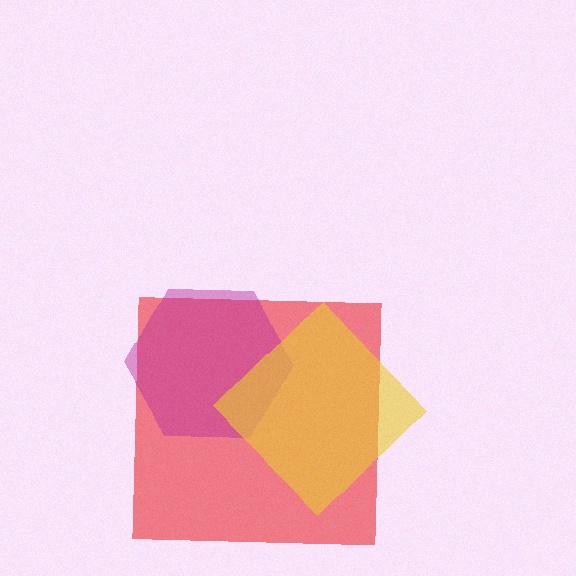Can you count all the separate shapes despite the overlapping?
Yes, there are 3 separate shapes.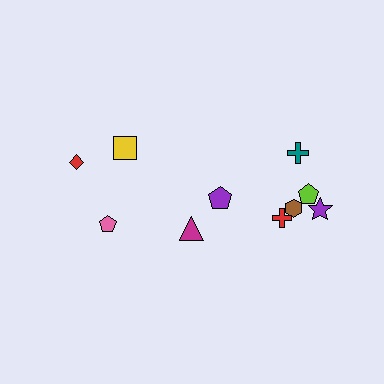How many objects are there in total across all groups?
There are 10 objects.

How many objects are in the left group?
There are 4 objects.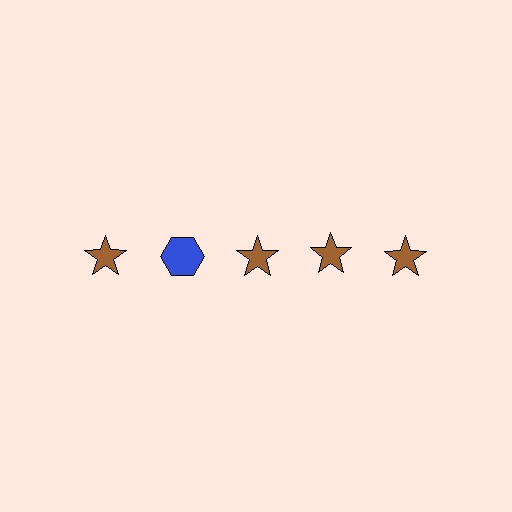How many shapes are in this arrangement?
There are 5 shapes arranged in a grid pattern.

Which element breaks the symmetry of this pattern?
The blue hexagon in the top row, second from left column breaks the symmetry. All other shapes are brown stars.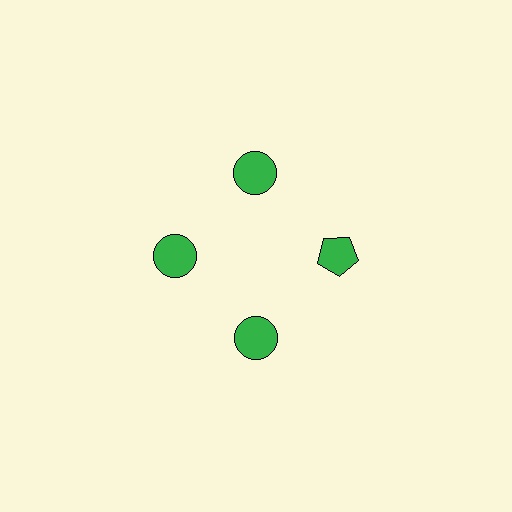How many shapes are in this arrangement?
There are 4 shapes arranged in a ring pattern.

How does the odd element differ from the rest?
It has a different shape: pentagon instead of circle.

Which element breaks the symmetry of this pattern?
The green pentagon at roughly the 3 o'clock position breaks the symmetry. All other shapes are green circles.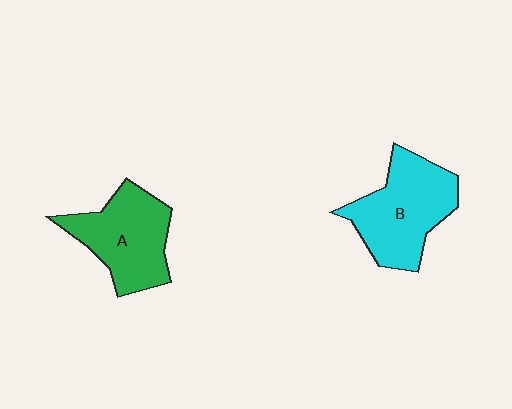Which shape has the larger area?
Shape B (cyan).